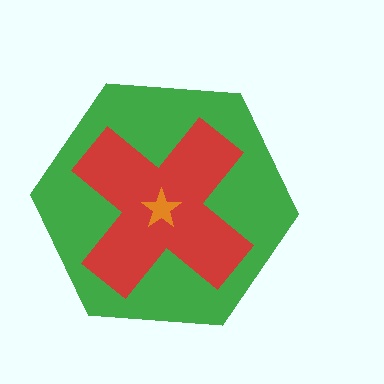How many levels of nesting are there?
3.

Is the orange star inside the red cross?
Yes.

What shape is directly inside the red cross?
The orange star.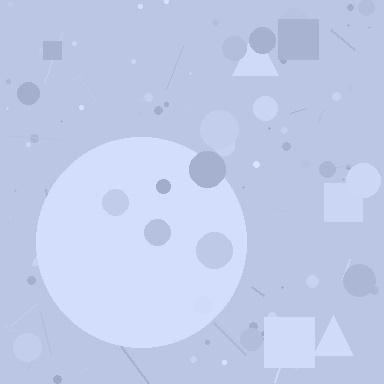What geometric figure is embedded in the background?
A circle is embedded in the background.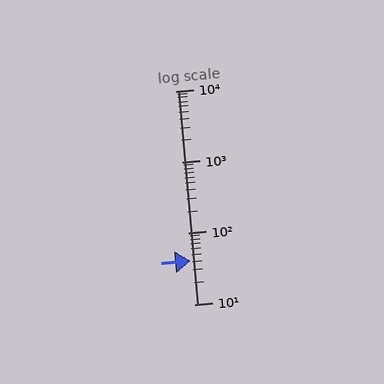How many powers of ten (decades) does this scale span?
The scale spans 3 decades, from 10 to 10000.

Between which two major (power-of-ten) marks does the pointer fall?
The pointer is between 10 and 100.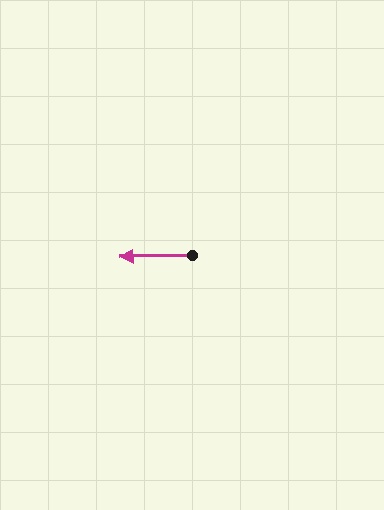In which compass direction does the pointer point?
West.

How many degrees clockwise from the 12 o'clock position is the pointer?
Approximately 269 degrees.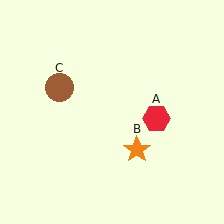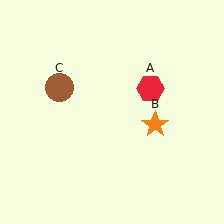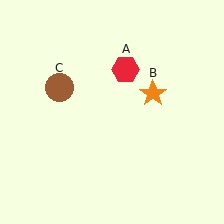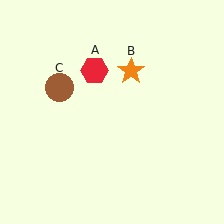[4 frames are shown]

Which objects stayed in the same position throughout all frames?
Brown circle (object C) remained stationary.